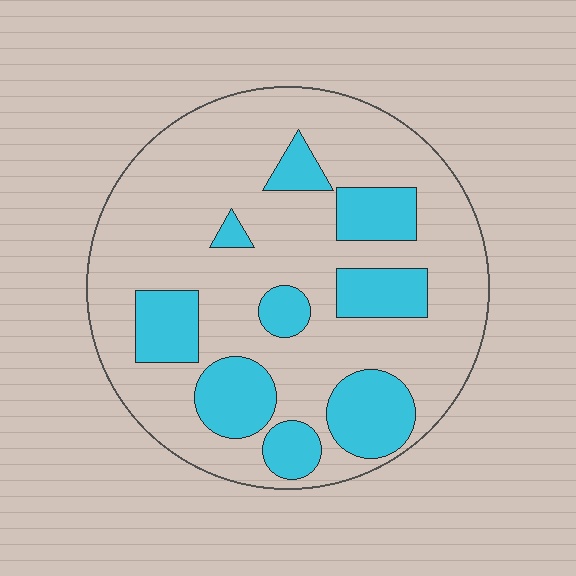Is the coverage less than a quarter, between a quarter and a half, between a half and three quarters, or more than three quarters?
Between a quarter and a half.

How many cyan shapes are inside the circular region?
9.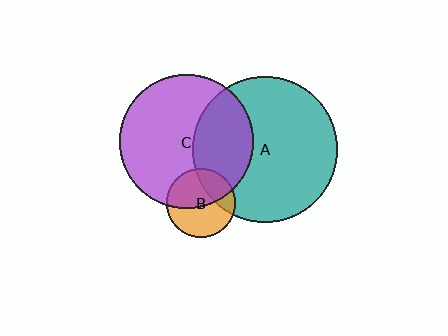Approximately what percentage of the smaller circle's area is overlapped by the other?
Approximately 35%.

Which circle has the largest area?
Circle A (teal).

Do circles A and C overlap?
Yes.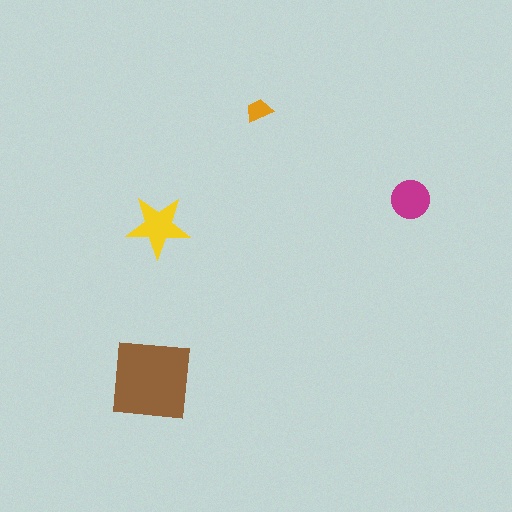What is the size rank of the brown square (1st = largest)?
1st.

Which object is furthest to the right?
The magenta circle is rightmost.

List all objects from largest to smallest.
The brown square, the yellow star, the magenta circle, the orange trapezoid.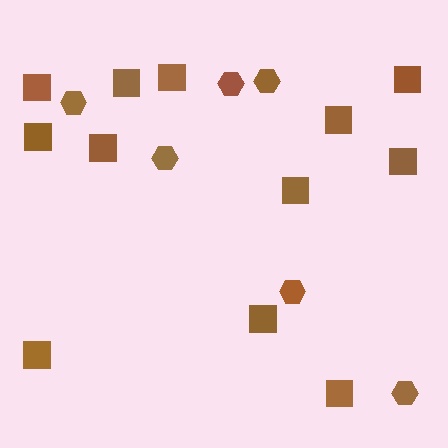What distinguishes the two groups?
There are 2 groups: one group of hexagons (6) and one group of squares (12).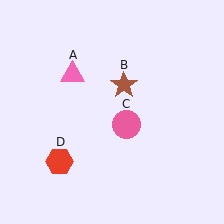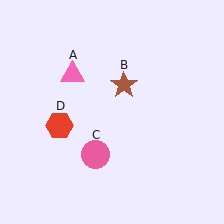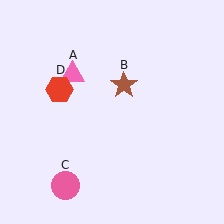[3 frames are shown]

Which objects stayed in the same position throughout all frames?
Pink triangle (object A) and brown star (object B) remained stationary.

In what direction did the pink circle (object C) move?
The pink circle (object C) moved down and to the left.